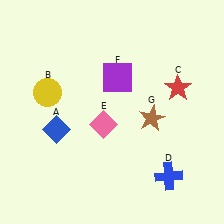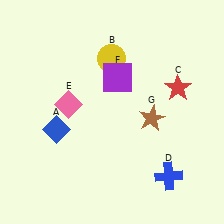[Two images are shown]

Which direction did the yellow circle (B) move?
The yellow circle (B) moved right.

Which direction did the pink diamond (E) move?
The pink diamond (E) moved left.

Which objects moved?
The objects that moved are: the yellow circle (B), the pink diamond (E).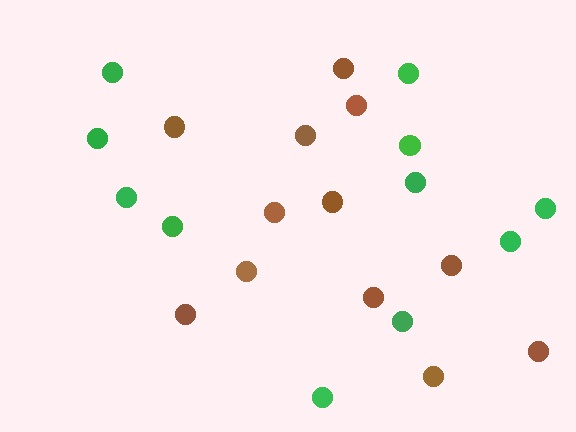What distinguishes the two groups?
There are 2 groups: one group of brown circles (12) and one group of green circles (11).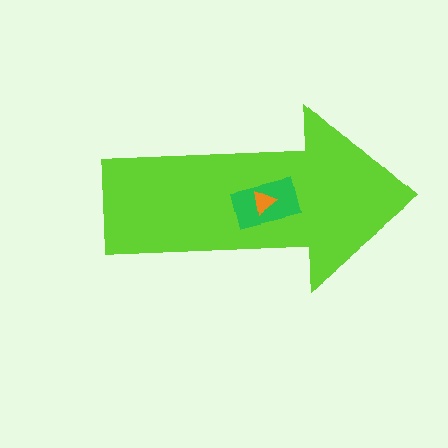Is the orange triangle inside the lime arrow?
Yes.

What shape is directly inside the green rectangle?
The orange triangle.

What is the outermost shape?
The lime arrow.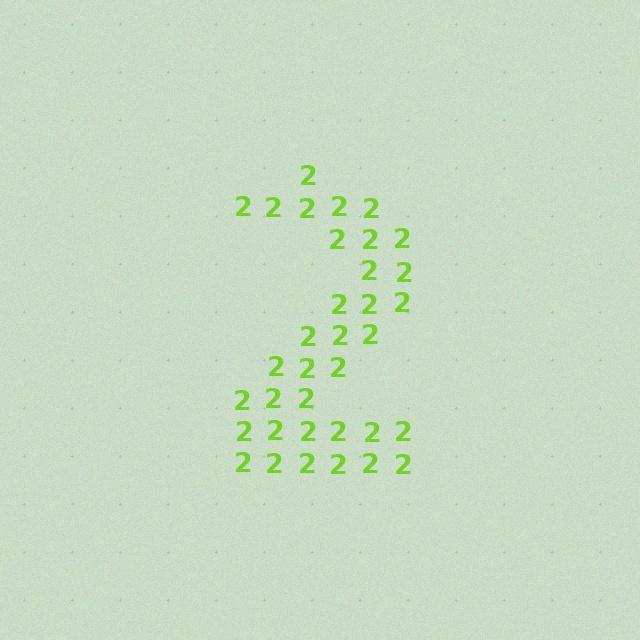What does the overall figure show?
The overall figure shows the digit 2.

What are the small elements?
The small elements are digit 2's.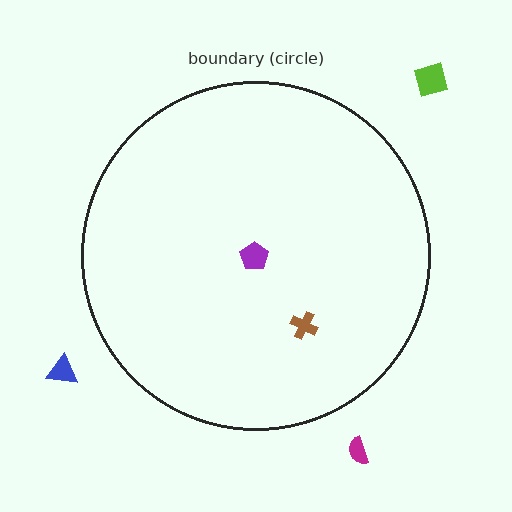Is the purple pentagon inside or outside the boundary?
Inside.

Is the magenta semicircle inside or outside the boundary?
Outside.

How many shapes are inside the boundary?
2 inside, 3 outside.